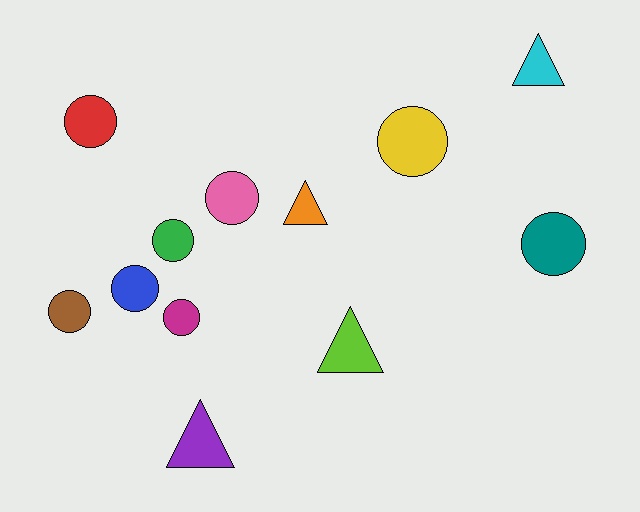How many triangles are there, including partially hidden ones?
There are 4 triangles.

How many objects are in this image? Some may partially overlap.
There are 12 objects.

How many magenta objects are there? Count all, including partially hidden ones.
There is 1 magenta object.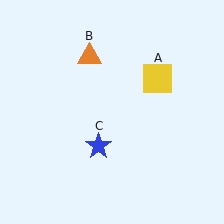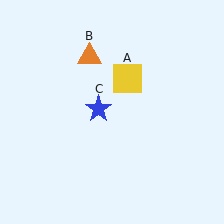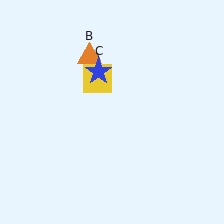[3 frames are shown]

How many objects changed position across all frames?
2 objects changed position: yellow square (object A), blue star (object C).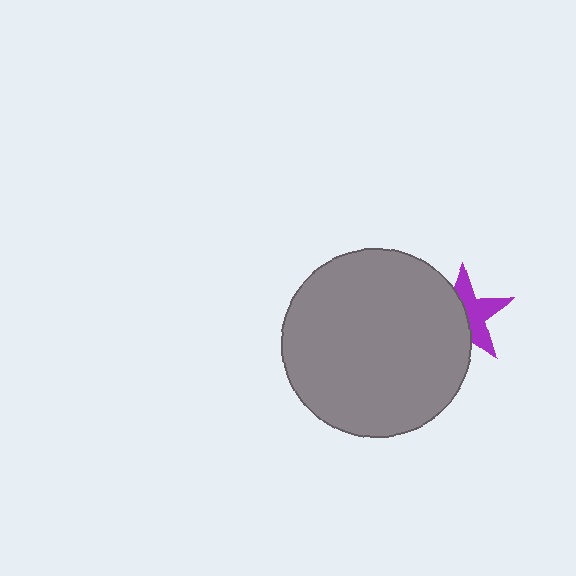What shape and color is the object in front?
The object in front is a gray circle.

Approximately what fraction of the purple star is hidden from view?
Roughly 49% of the purple star is hidden behind the gray circle.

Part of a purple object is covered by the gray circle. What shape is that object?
It is a star.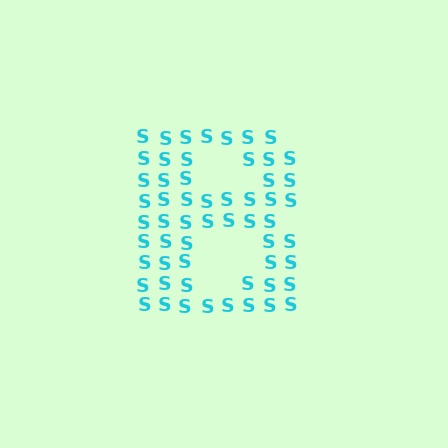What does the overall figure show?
The overall figure shows the letter B.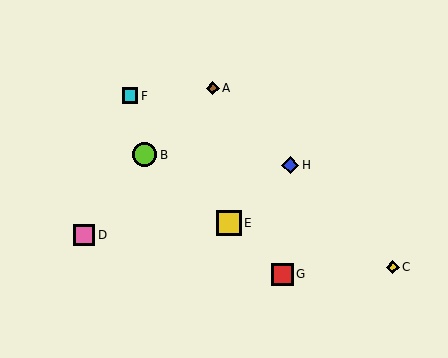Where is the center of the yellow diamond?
The center of the yellow diamond is at (393, 267).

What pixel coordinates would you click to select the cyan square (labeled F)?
Click at (130, 96) to select the cyan square F.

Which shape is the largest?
The yellow square (labeled E) is the largest.